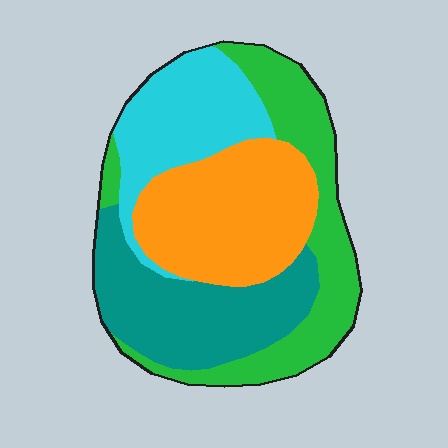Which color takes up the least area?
Cyan, at roughly 20%.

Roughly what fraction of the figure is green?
Green takes up between a sixth and a third of the figure.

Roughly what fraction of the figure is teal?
Teal takes up about one quarter (1/4) of the figure.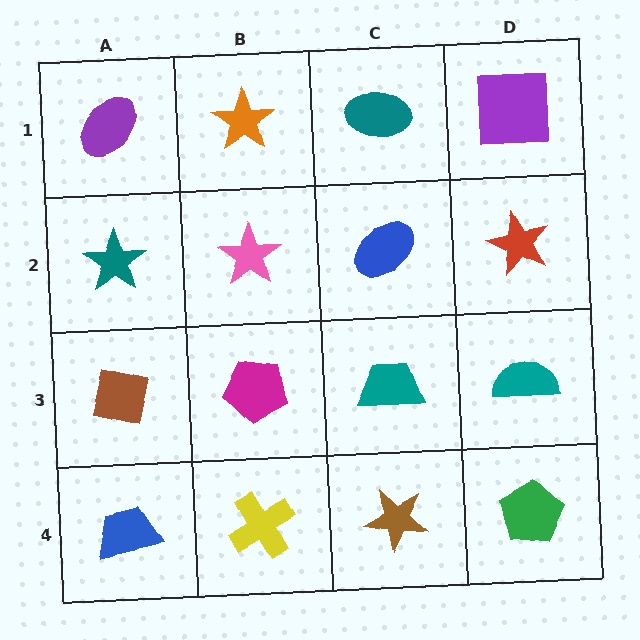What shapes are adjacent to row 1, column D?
A red star (row 2, column D), a teal ellipse (row 1, column C).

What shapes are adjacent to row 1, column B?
A pink star (row 2, column B), a purple ellipse (row 1, column A), a teal ellipse (row 1, column C).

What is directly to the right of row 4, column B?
A brown star.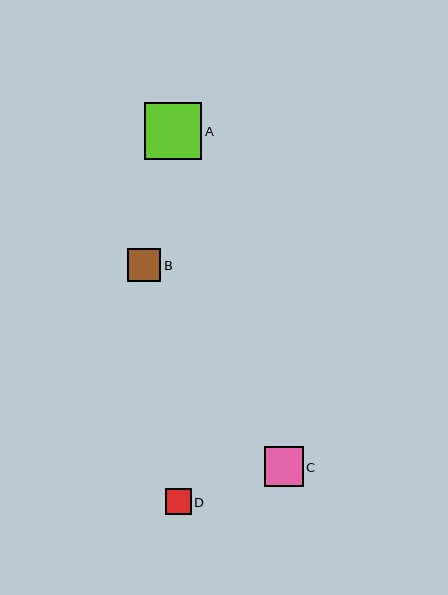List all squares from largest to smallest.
From largest to smallest: A, C, B, D.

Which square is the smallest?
Square D is the smallest with a size of approximately 26 pixels.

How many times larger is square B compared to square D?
Square B is approximately 1.3 times the size of square D.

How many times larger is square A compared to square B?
Square A is approximately 1.7 times the size of square B.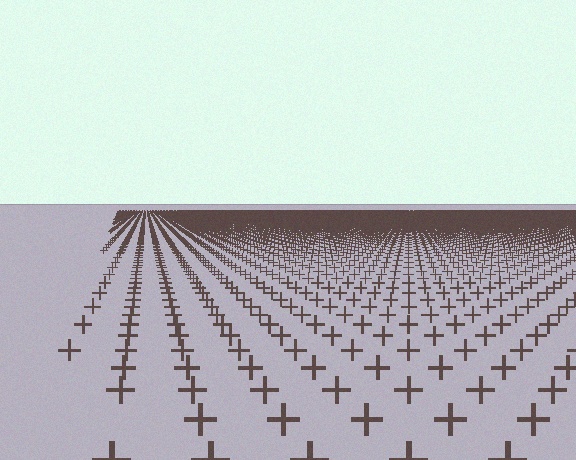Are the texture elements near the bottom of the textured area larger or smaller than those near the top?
Larger. Near the bottom, elements are closer to the viewer and appear at a bigger on-screen size.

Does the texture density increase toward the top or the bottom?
Density increases toward the top.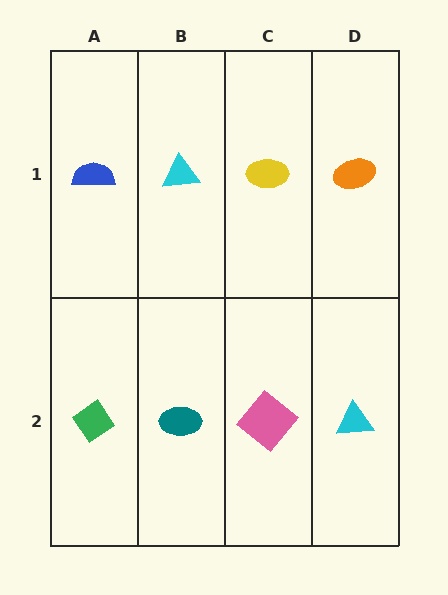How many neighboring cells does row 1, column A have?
2.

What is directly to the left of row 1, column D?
A yellow ellipse.